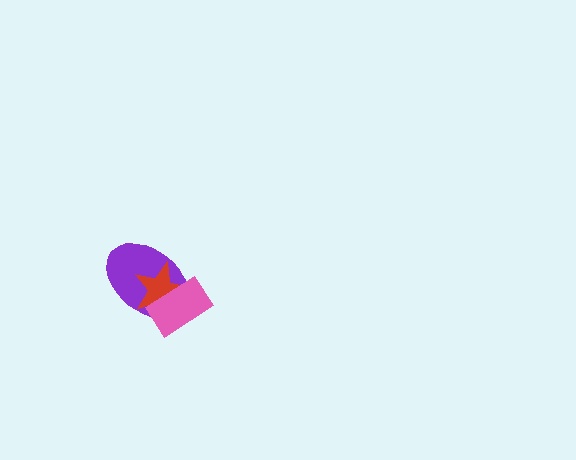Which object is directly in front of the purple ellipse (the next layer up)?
The red star is directly in front of the purple ellipse.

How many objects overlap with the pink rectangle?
2 objects overlap with the pink rectangle.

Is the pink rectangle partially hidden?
No, no other shape covers it.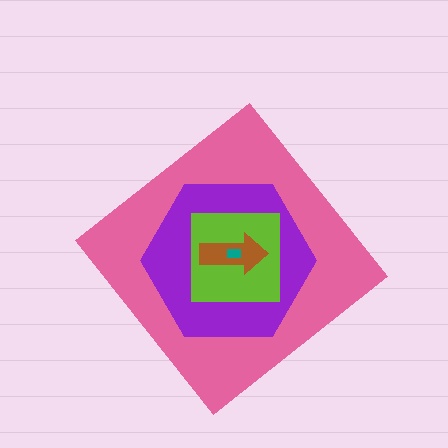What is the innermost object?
The teal rectangle.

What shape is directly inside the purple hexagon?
The lime square.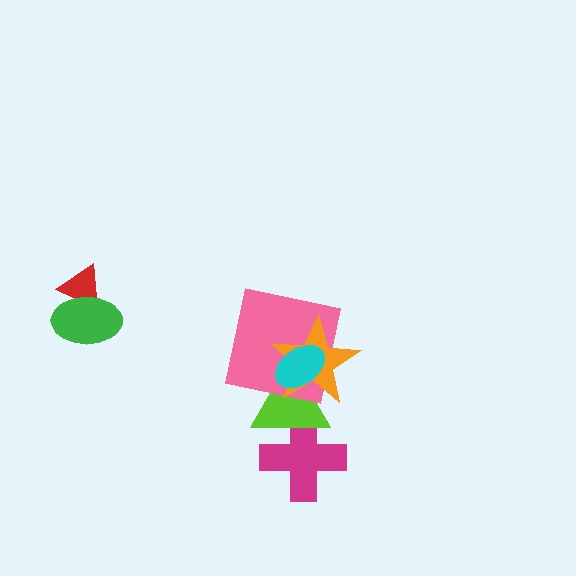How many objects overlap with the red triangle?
1 object overlaps with the red triangle.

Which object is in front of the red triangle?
The green ellipse is in front of the red triangle.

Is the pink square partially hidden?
Yes, it is partially covered by another shape.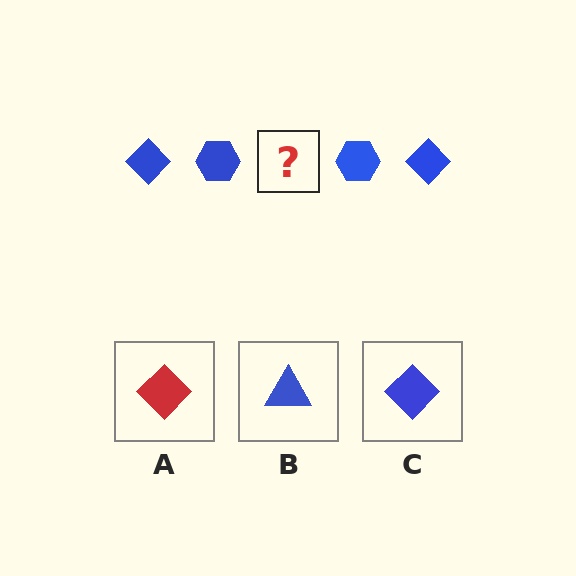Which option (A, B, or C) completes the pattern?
C.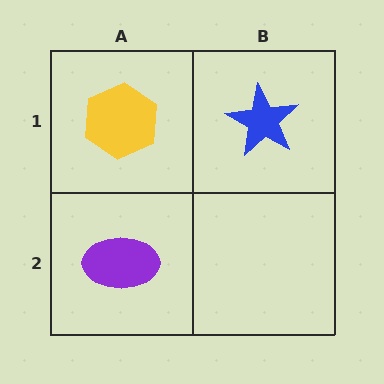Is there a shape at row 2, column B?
No, that cell is empty.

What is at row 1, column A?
A yellow hexagon.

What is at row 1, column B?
A blue star.